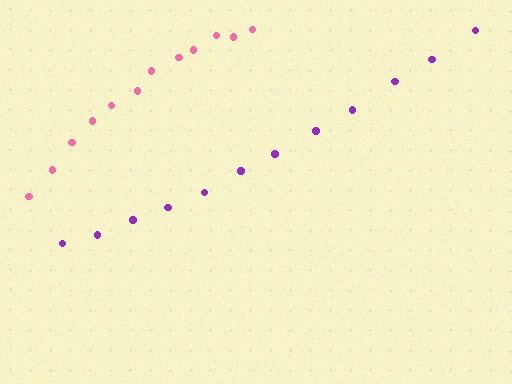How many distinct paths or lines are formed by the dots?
There are 2 distinct paths.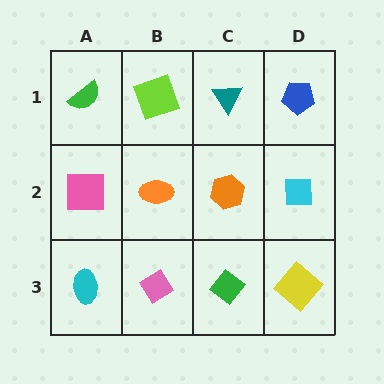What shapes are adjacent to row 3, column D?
A cyan square (row 2, column D), a green diamond (row 3, column C).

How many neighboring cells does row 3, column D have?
2.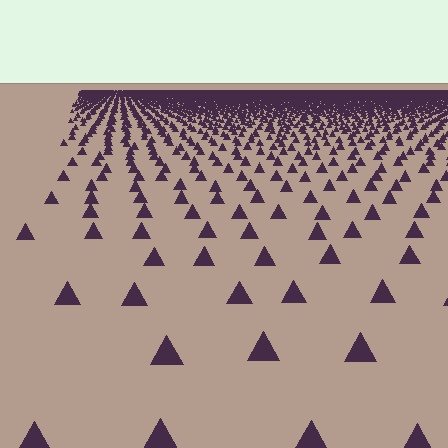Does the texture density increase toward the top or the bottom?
Density increases toward the top.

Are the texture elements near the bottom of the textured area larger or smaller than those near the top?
Larger. Near the bottom, elements are closer to the viewer and appear at a bigger on-screen size.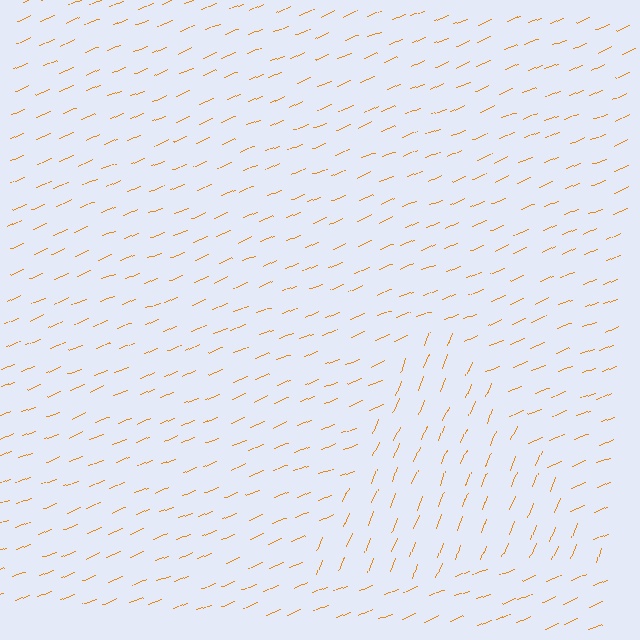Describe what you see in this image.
The image is filled with small orange line segments. A triangle region in the image has lines oriented differently from the surrounding lines, creating a visible texture boundary.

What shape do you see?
I see a triangle.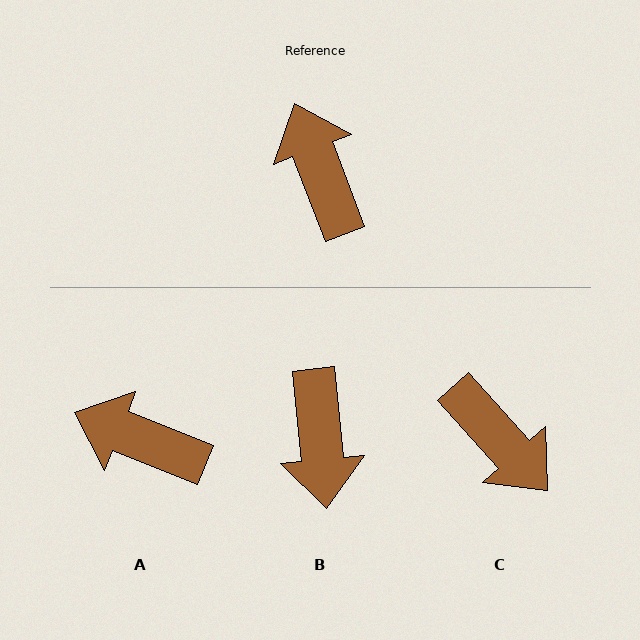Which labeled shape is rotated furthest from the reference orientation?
B, about 165 degrees away.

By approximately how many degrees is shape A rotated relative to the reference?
Approximately 47 degrees counter-clockwise.